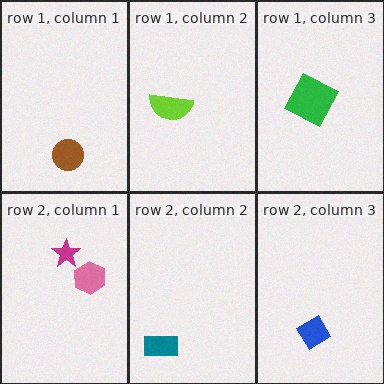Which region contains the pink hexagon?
The row 2, column 1 region.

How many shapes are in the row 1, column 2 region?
1.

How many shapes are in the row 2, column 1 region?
2.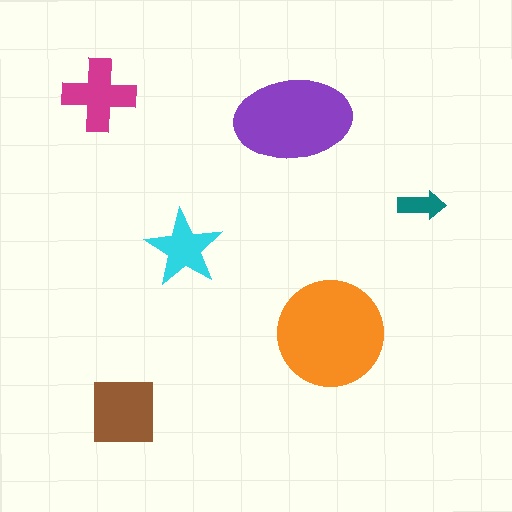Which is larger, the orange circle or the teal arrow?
The orange circle.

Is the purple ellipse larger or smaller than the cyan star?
Larger.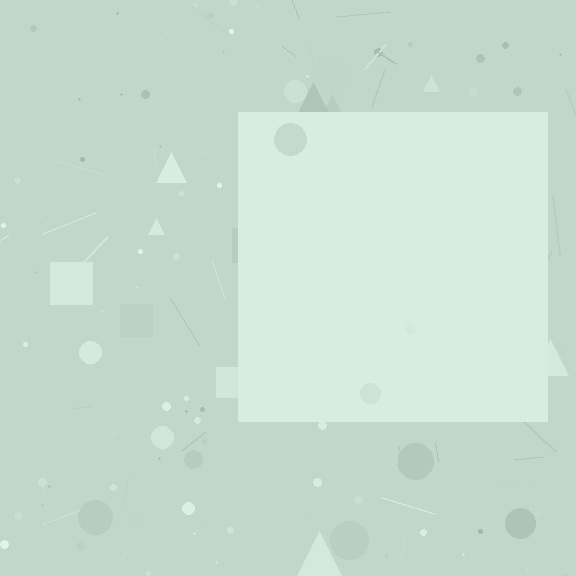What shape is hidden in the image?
A square is hidden in the image.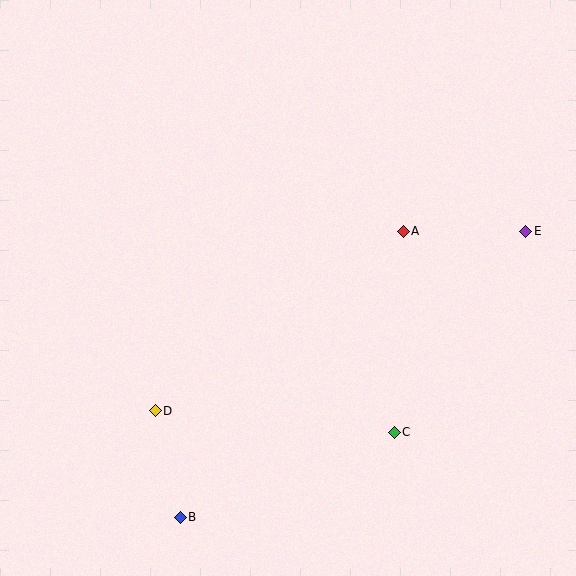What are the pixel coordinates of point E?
Point E is at (526, 231).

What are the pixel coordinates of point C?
Point C is at (394, 432).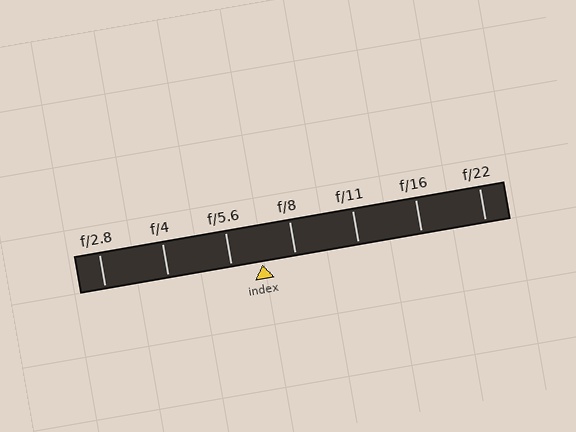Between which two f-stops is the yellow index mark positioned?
The index mark is between f/5.6 and f/8.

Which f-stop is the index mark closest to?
The index mark is closest to f/5.6.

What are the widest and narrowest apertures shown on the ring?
The widest aperture shown is f/2.8 and the narrowest is f/22.